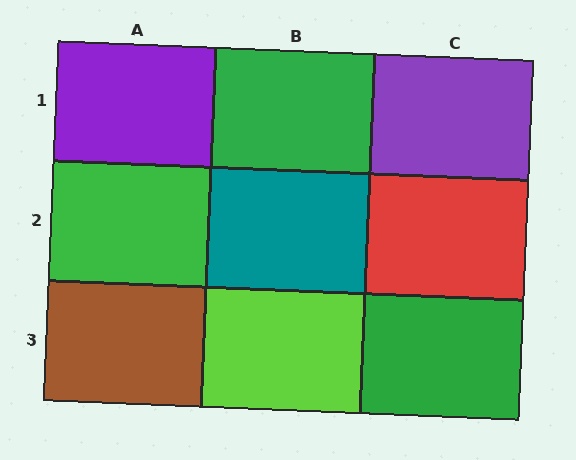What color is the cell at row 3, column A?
Brown.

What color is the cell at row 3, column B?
Lime.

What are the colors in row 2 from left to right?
Green, teal, red.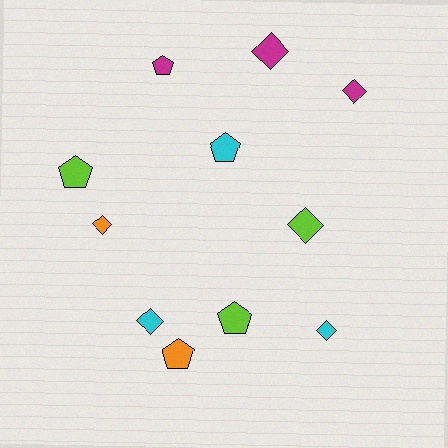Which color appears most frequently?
Lime, with 3 objects.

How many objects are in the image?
There are 11 objects.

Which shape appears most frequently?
Diamond, with 6 objects.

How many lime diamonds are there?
There is 1 lime diamond.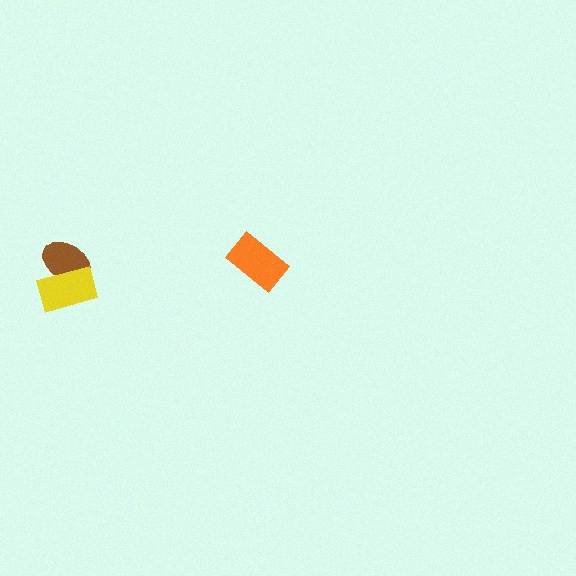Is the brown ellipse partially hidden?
Yes, it is partially covered by another shape.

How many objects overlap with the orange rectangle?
0 objects overlap with the orange rectangle.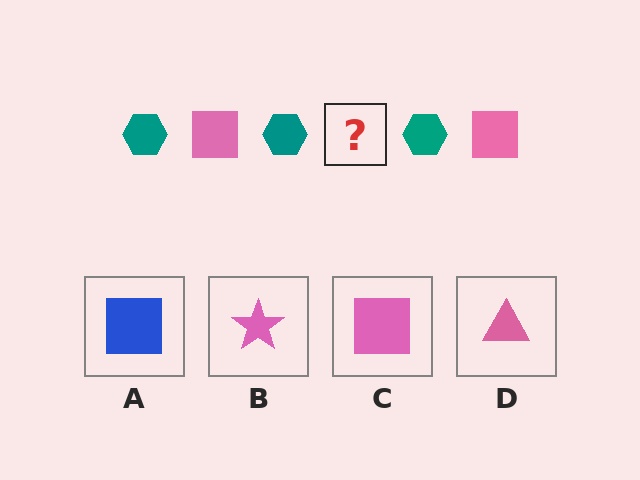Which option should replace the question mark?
Option C.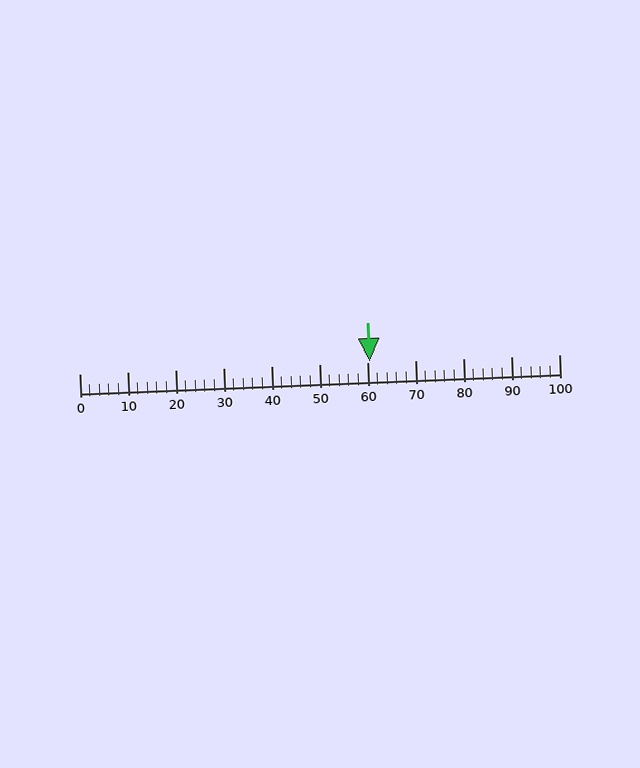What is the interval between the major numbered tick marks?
The major tick marks are spaced 10 units apart.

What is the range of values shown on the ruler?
The ruler shows values from 0 to 100.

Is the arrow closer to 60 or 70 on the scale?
The arrow is closer to 60.